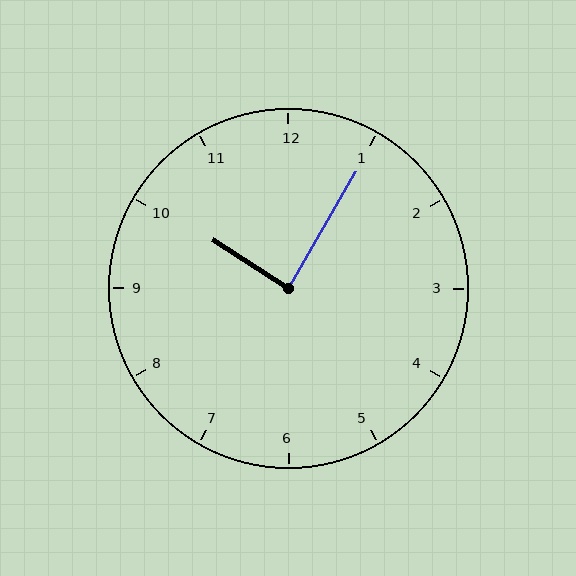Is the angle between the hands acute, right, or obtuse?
It is right.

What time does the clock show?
10:05.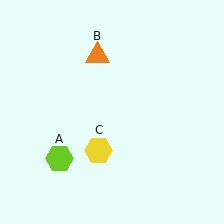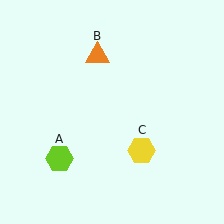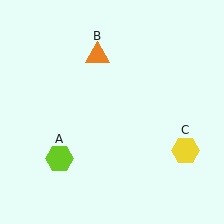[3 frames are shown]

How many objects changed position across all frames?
1 object changed position: yellow hexagon (object C).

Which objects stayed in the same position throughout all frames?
Lime hexagon (object A) and orange triangle (object B) remained stationary.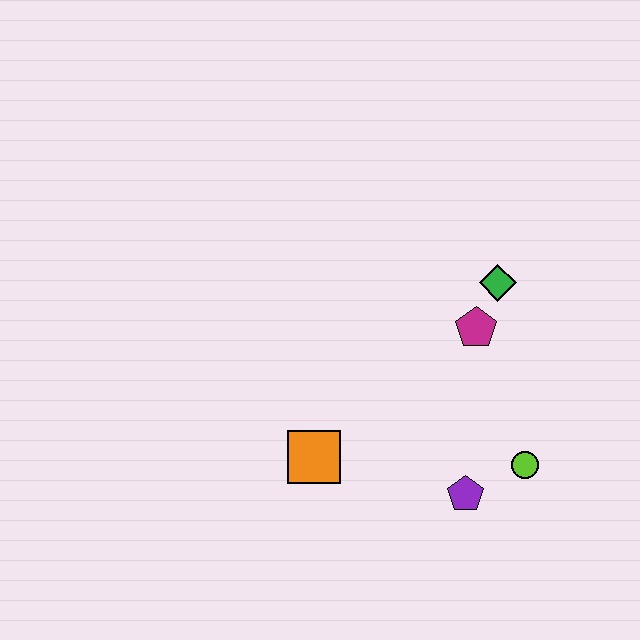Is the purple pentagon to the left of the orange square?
No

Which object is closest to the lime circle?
The purple pentagon is closest to the lime circle.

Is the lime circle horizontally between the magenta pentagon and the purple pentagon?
No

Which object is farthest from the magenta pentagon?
The orange square is farthest from the magenta pentagon.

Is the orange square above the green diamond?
No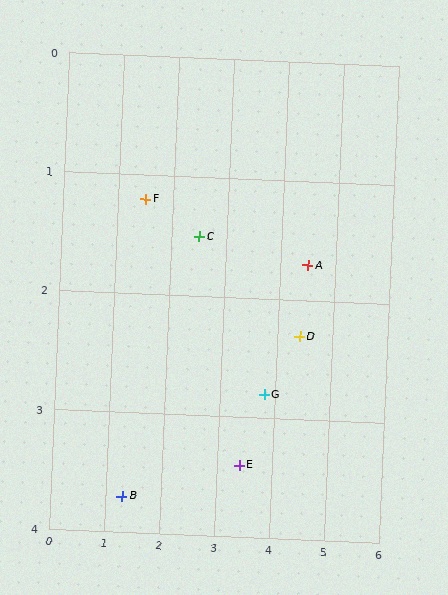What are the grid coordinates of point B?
Point B is at approximately (1.3, 3.7).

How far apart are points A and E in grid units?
Points A and E are about 2.0 grid units apart.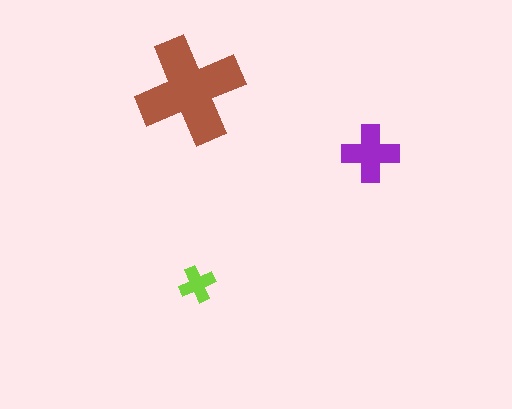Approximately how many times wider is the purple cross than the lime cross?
About 1.5 times wider.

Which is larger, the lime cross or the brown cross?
The brown one.